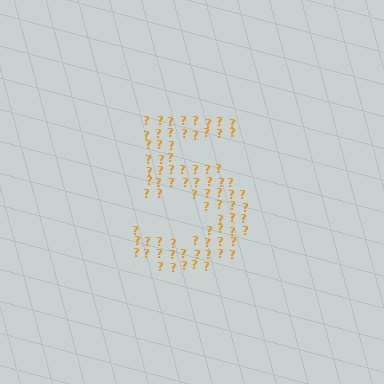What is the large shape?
The large shape is the digit 5.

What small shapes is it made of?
It is made of small question marks.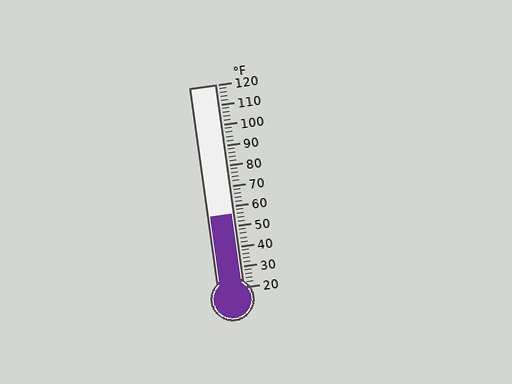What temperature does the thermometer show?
The thermometer shows approximately 56°F.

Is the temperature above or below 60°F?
The temperature is below 60°F.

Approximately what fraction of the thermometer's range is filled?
The thermometer is filled to approximately 35% of its range.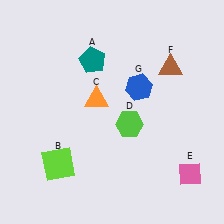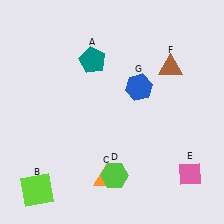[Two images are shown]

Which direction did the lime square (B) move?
The lime square (B) moved down.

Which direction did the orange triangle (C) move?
The orange triangle (C) moved down.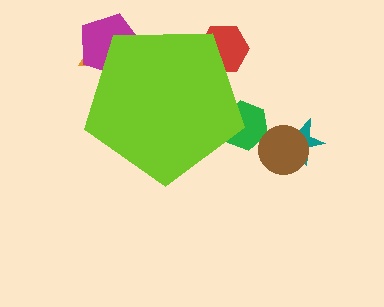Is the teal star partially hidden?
No, the teal star is fully visible.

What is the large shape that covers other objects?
A lime pentagon.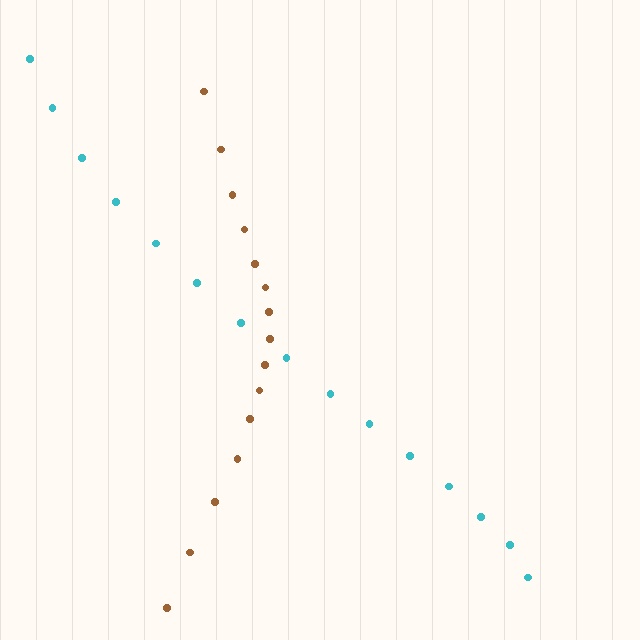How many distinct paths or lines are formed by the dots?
There are 2 distinct paths.